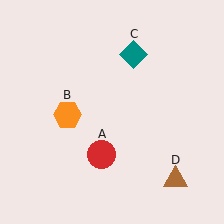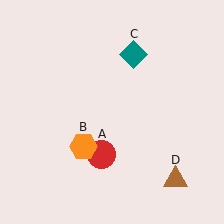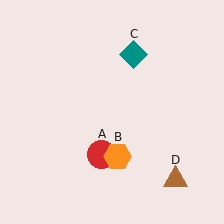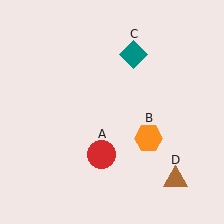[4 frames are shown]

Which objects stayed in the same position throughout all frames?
Red circle (object A) and teal diamond (object C) and brown triangle (object D) remained stationary.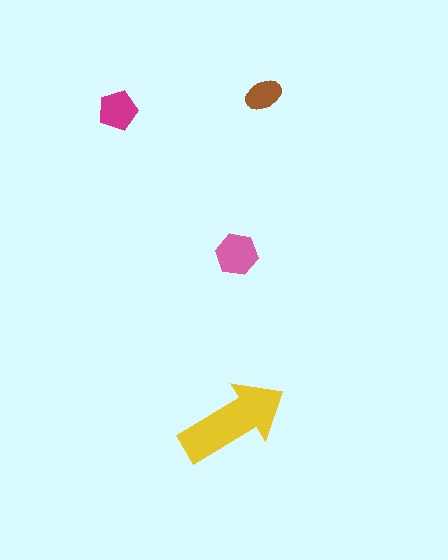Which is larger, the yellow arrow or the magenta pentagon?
The yellow arrow.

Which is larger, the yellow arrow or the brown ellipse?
The yellow arrow.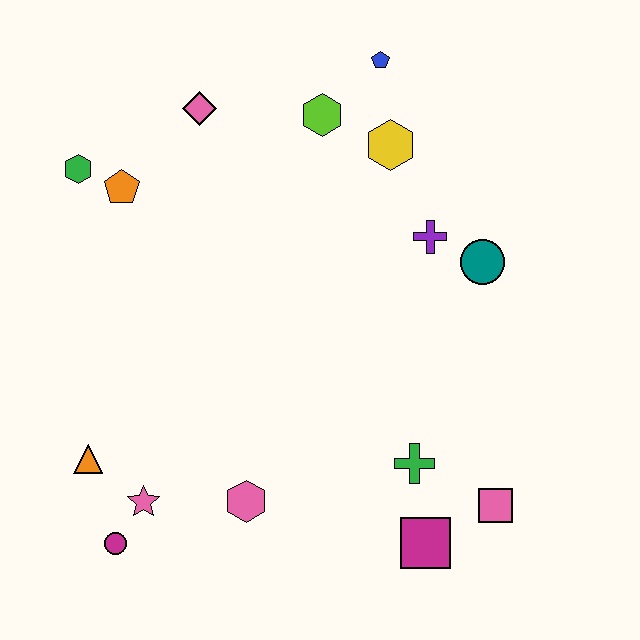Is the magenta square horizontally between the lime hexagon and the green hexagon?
No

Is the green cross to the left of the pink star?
No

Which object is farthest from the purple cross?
The magenta circle is farthest from the purple cross.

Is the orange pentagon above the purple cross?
Yes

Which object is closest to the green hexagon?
The orange pentagon is closest to the green hexagon.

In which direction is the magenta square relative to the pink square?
The magenta square is to the left of the pink square.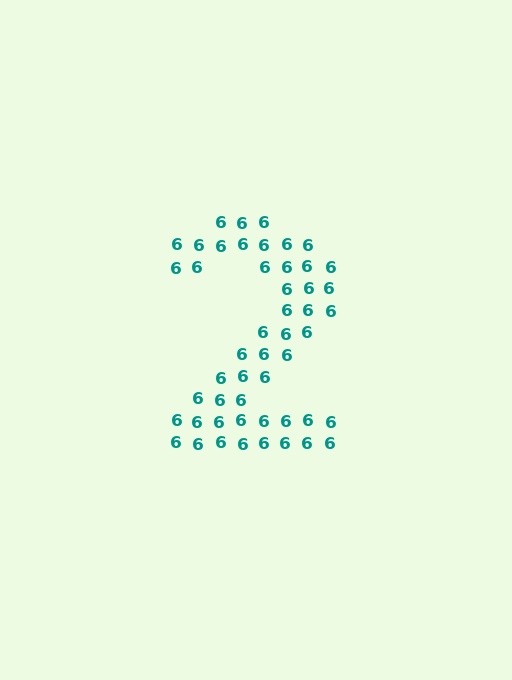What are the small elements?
The small elements are digit 6's.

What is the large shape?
The large shape is the digit 2.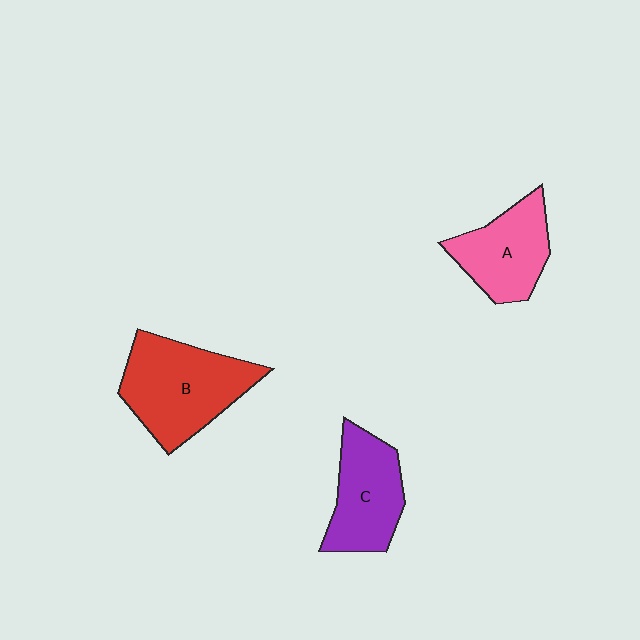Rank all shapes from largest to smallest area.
From largest to smallest: B (red), C (purple), A (pink).